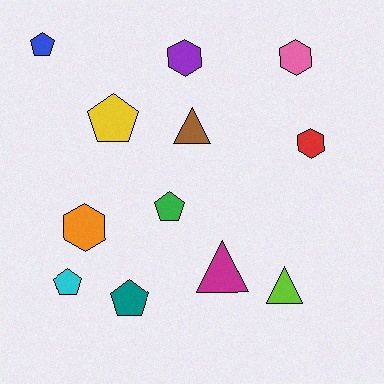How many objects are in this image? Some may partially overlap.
There are 12 objects.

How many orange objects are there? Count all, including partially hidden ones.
There is 1 orange object.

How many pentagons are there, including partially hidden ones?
There are 5 pentagons.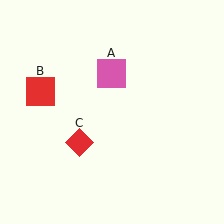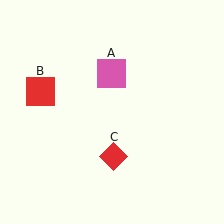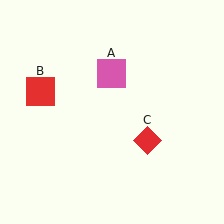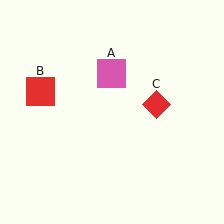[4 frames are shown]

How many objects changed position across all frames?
1 object changed position: red diamond (object C).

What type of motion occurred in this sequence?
The red diamond (object C) rotated counterclockwise around the center of the scene.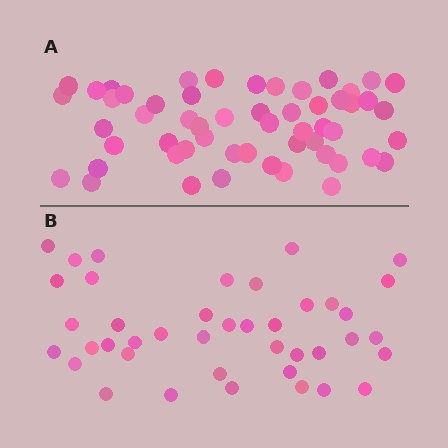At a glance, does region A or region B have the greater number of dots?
Region A (the top region) has more dots.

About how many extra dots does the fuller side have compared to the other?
Region A has approximately 15 more dots than region B.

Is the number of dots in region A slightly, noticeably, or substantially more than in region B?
Region A has noticeably more, but not dramatically so. The ratio is roughly 1.3 to 1.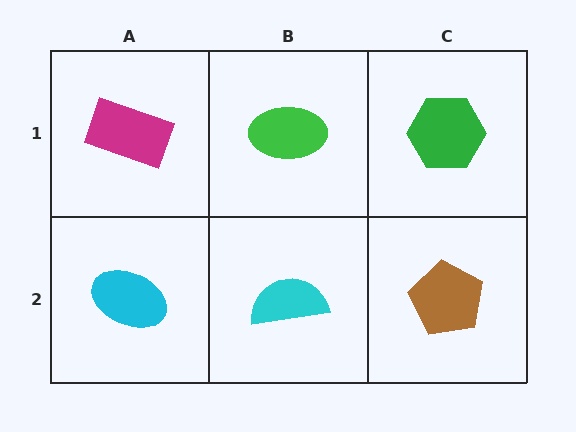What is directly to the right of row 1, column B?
A green hexagon.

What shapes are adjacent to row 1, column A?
A cyan ellipse (row 2, column A), a green ellipse (row 1, column B).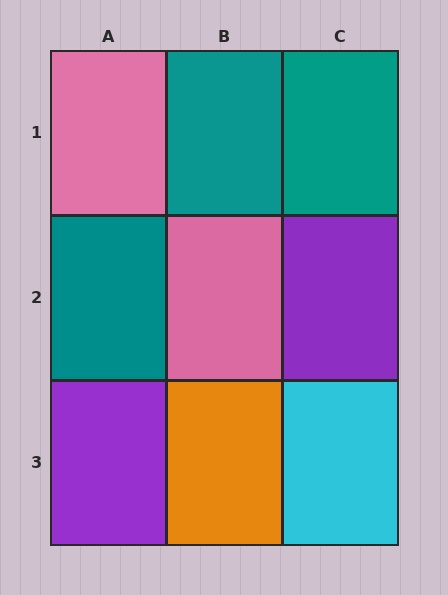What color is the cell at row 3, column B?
Orange.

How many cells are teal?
3 cells are teal.